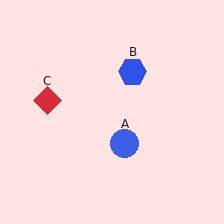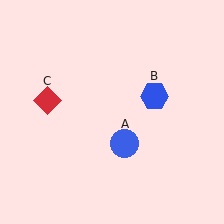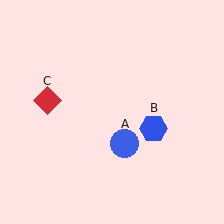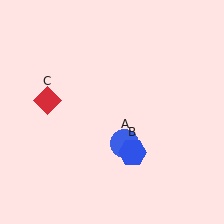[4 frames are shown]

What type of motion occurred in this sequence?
The blue hexagon (object B) rotated clockwise around the center of the scene.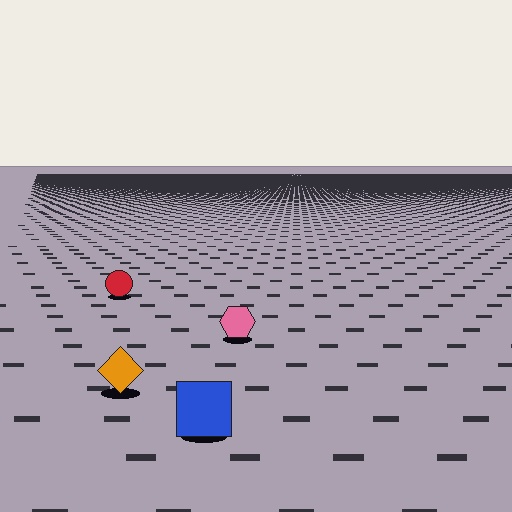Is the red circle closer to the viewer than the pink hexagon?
No. The pink hexagon is closer — you can tell from the texture gradient: the ground texture is coarser near it.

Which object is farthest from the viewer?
The red circle is farthest from the viewer. It appears smaller and the ground texture around it is denser.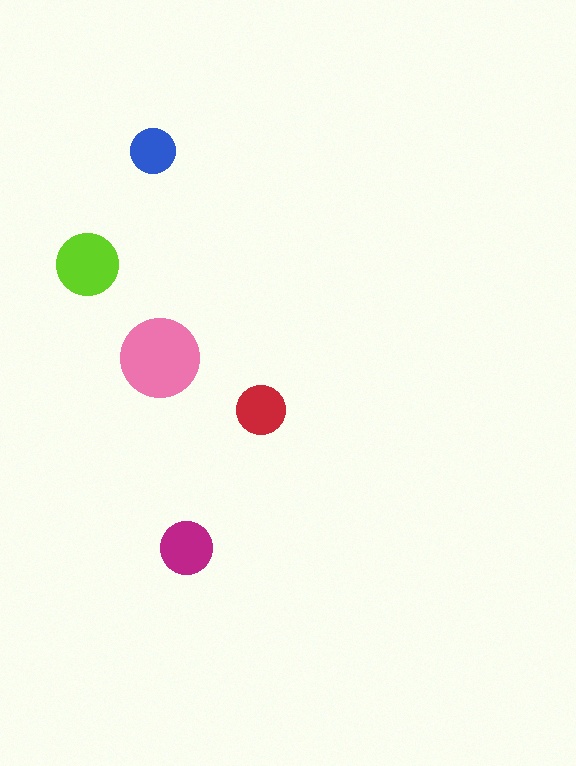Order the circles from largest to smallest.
the pink one, the lime one, the magenta one, the red one, the blue one.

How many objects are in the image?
There are 5 objects in the image.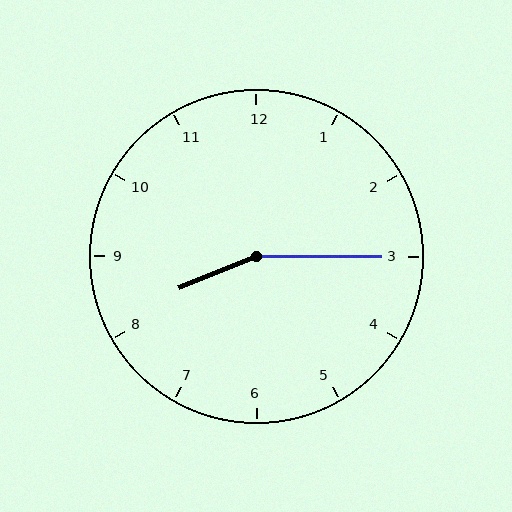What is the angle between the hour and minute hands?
Approximately 158 degrees.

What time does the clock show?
8:15.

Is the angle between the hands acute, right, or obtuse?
It is obtuse.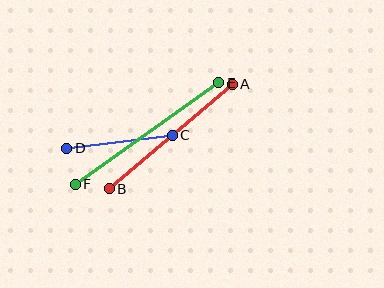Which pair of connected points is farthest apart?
Points E and F are farthest apart.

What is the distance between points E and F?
The distance is approximately 175 pixels.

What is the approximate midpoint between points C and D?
The midpoint is at approximately (119, 142) pixels.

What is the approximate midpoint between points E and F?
The midpoint is at approximately (147, 133) pixels.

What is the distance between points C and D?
The distance is approximately 106 pixels.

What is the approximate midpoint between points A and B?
The midpoint is at approximately (171, 137) pixels.